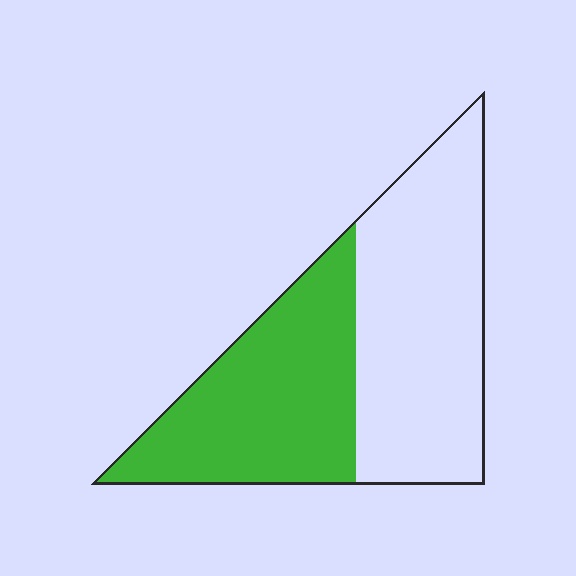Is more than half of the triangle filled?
No.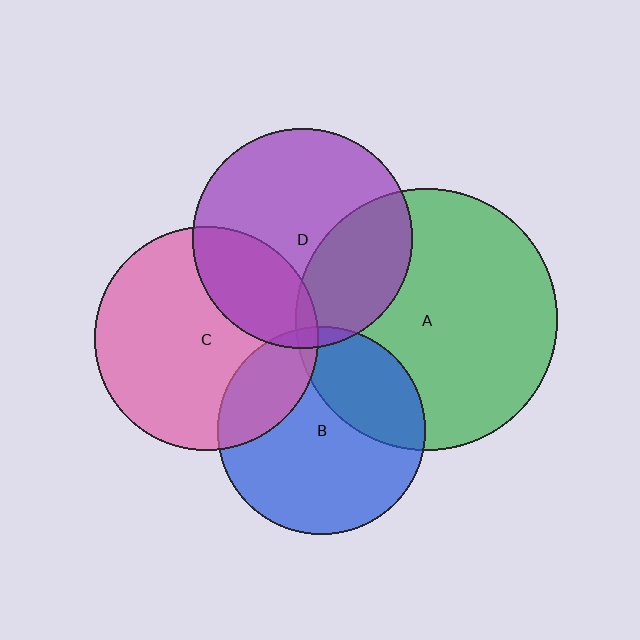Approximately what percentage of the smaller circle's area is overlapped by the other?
Approximately 30%.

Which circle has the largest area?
Circle A (green).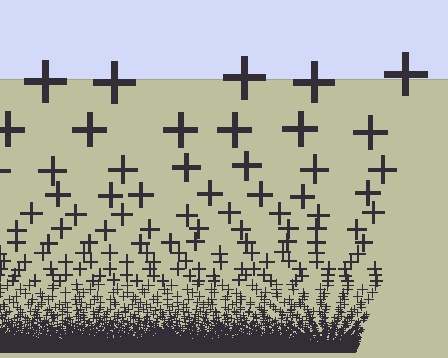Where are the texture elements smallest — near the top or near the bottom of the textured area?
Near the bottom.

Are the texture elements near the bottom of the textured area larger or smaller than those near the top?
Smaller. The gradient is inverted — elements near the bottom are smaller and denser.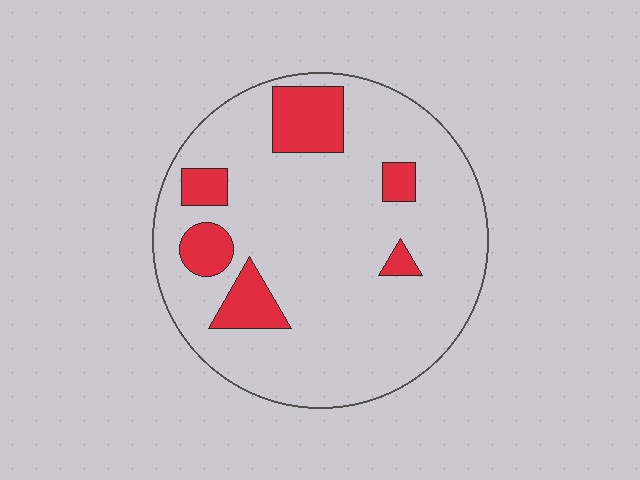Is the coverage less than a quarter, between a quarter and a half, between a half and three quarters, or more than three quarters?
Less than a quarter.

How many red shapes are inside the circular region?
6.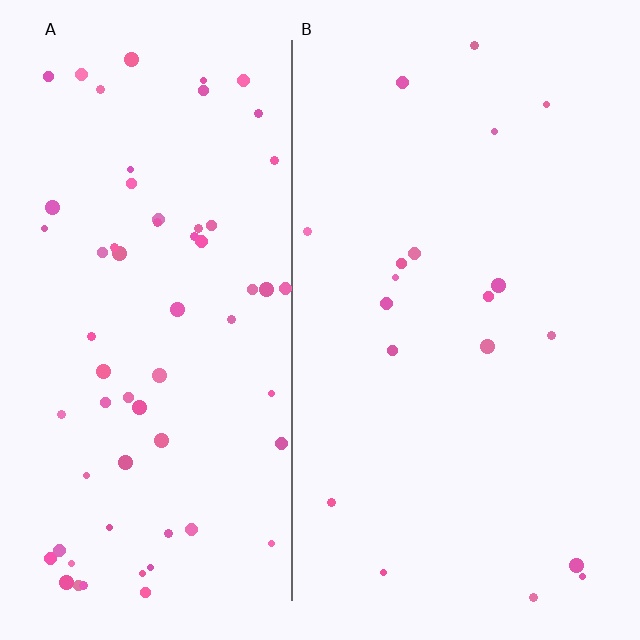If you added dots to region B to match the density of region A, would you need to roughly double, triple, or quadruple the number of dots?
Approximately triple.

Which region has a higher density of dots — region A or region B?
A (the left).